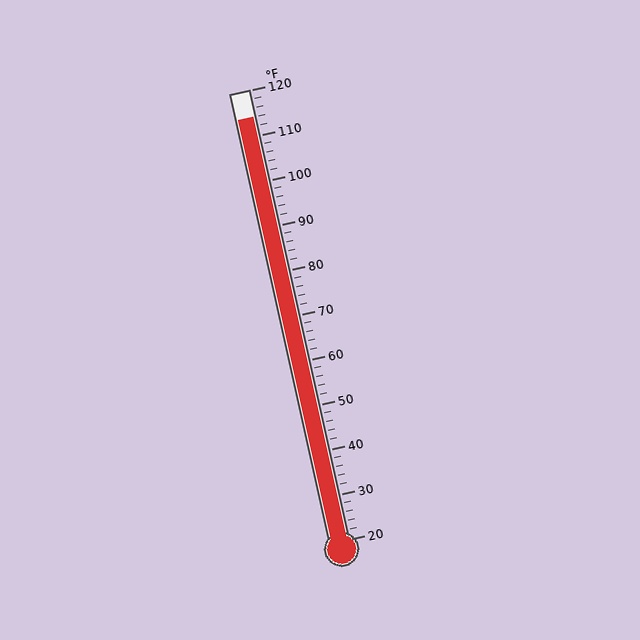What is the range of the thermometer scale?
The thermometer scale ranges from 20°F to 120°F.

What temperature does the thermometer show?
The thermometer shows approximately 114°F.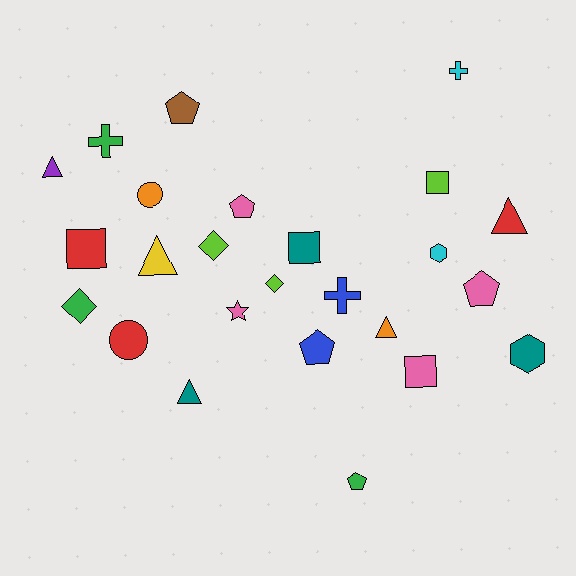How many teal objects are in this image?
There are 3 teal objects.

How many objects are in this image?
There are 25 objects.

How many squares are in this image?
There are 4 squares.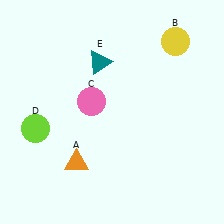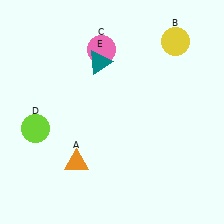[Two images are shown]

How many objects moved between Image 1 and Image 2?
1 object moved between the two images.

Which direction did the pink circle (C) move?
The pink circle (C) moved up.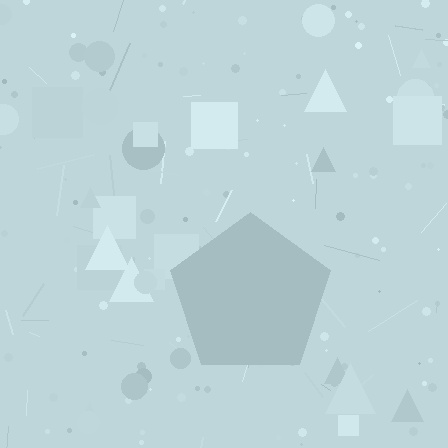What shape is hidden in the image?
A pentagon is hidden in the image.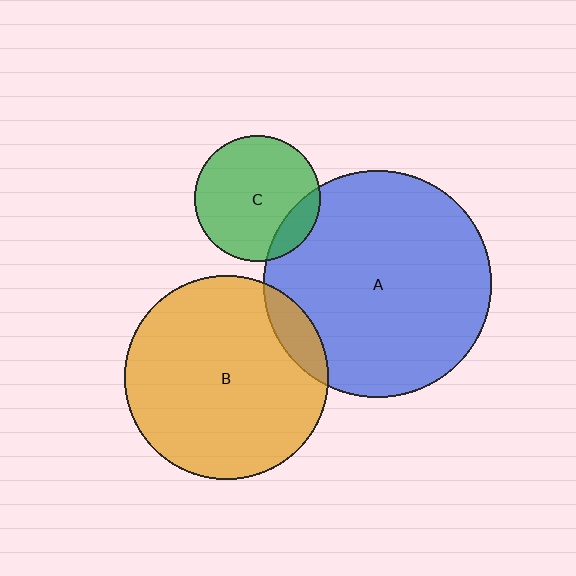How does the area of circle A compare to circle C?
Approximately 3.3 times.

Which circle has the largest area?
Circle A (blue).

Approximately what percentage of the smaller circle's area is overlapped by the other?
Approximately 10%.